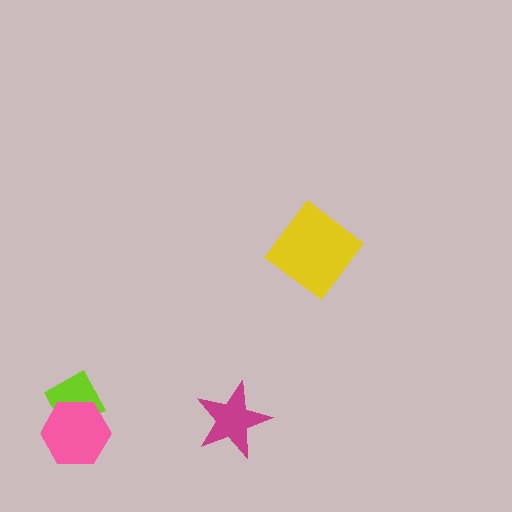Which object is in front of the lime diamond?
The pink hexagon is in front of the lime diamond.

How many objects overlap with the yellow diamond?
0 objects overlap with the yellow diamond.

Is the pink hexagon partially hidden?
No, no other shape covers it.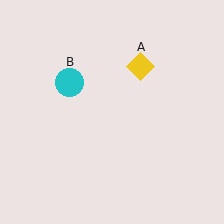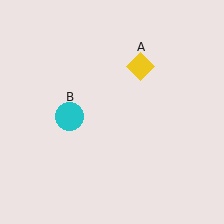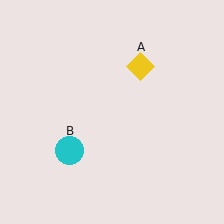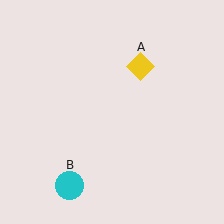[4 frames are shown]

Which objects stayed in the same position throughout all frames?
Yellow diamond (object A) remained stationary.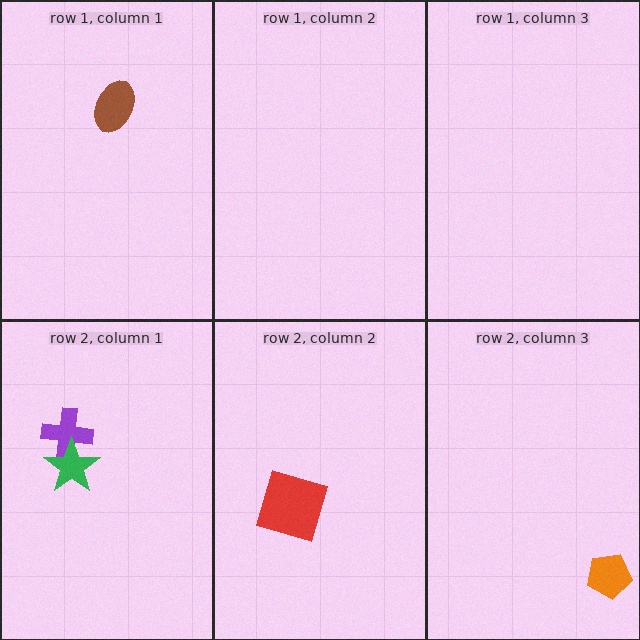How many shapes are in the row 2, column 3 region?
1.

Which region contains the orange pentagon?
The row 2, column 3 region.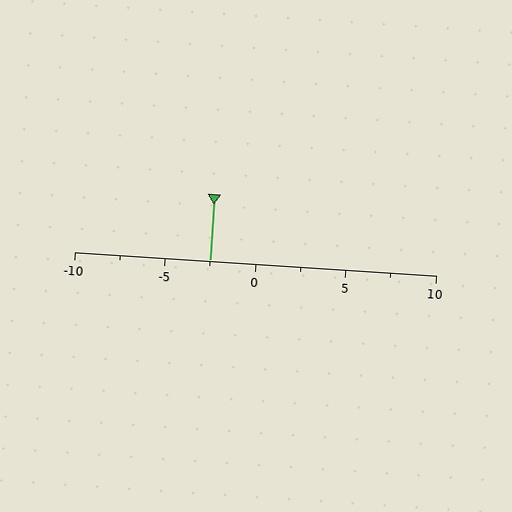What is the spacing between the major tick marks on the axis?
The major ticks are spaced 5 apart.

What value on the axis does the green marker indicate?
The marker indicates approximately -2.5.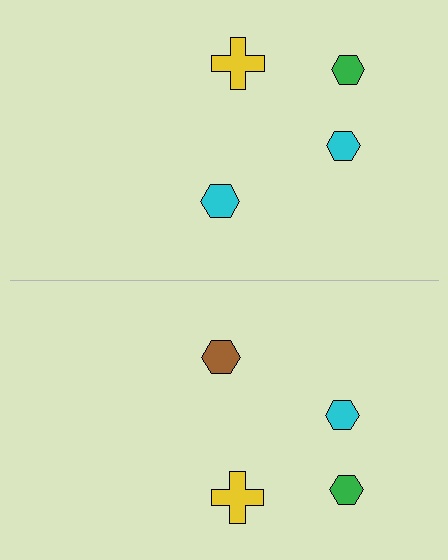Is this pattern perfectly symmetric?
No, the pattern is not perfectly symmetric. The brown hexagon on the bottom side breaks the symmetry — its mirror counterpart is cyan.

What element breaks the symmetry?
The brown hexagon on the bottom side breaks the symmetry — its mirror counterpart is cyan.